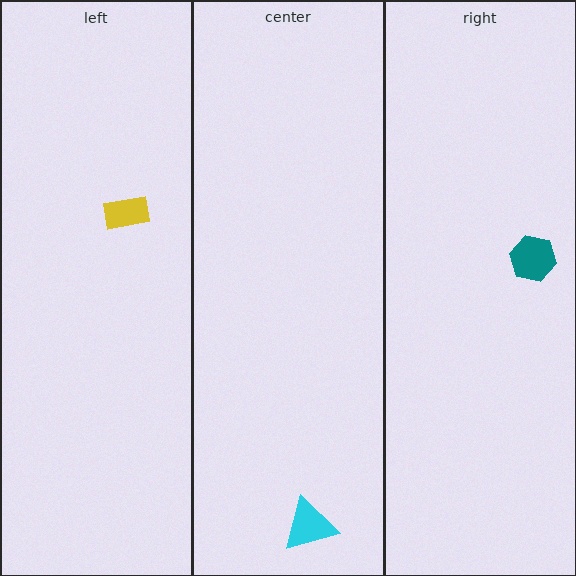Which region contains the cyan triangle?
The center region.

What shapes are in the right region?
The teal hexagon.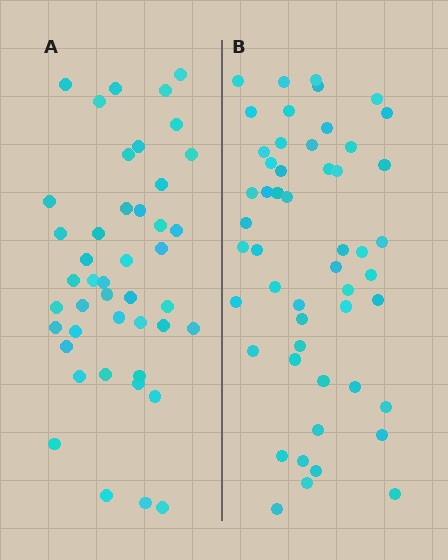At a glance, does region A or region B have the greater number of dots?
Region B (the right region) has more dots.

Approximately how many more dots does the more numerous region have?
Region B has roughly 8 or so more dots than region A.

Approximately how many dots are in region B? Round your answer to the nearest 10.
About 50 dots. (The exact count is 51, which rounds to 50.)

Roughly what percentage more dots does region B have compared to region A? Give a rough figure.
About 15% more.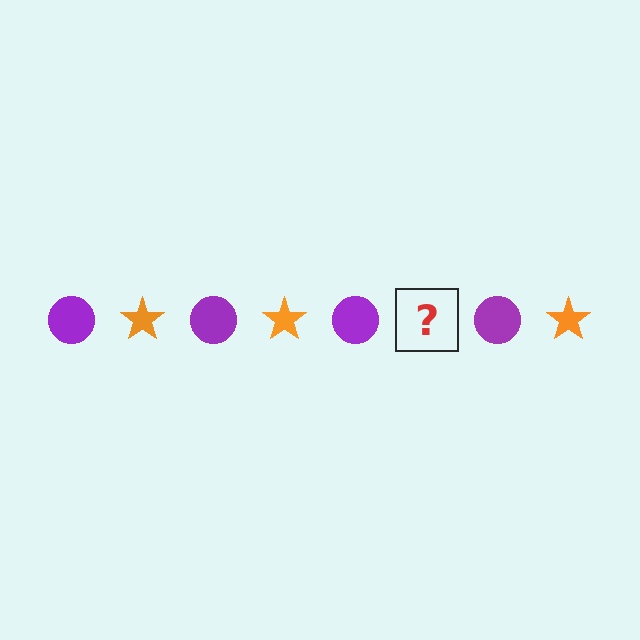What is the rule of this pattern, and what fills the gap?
The rule is that the pattern alternates between purple circle and orange star. The gap should be filled with an orange star.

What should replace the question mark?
The question mark should be replaced with an orange star.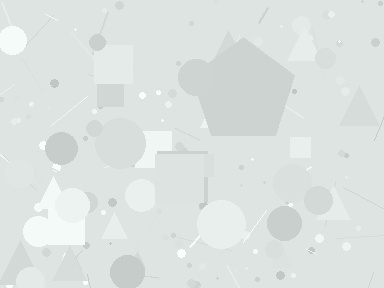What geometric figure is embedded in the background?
A pentagon is embedded in the background.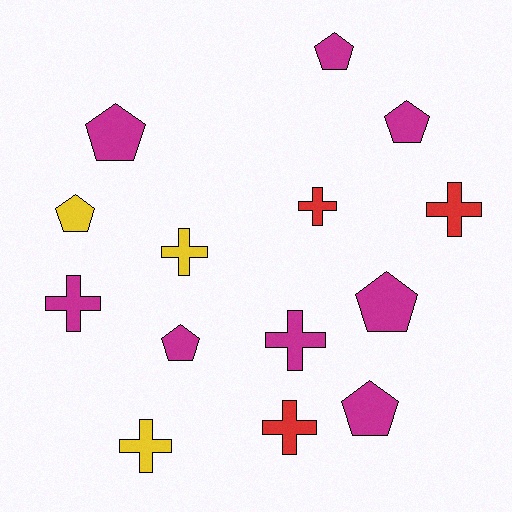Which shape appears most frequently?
Cross, with 7 objects.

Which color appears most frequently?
Magenta, with 8 objects.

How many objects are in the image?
There are 14 objects.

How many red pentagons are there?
There are no red pentagons.